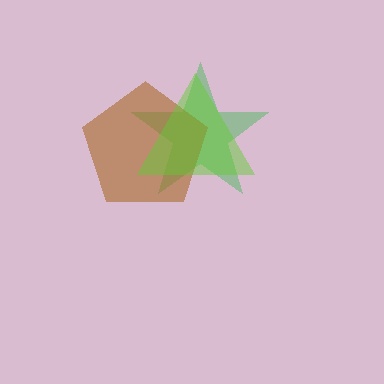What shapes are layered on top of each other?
The layered shapes are: a green star, a brown pentagon, a lime triangle.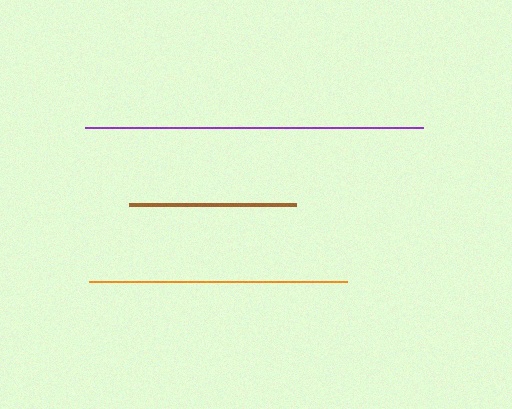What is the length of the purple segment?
The purple segment is approximately 338 pixels long.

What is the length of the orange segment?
The orange segment is approximately 258 pixels long.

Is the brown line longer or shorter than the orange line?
The orange line is longer than the brown line.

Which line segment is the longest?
The purple line is the longest at approximately 338 pixels.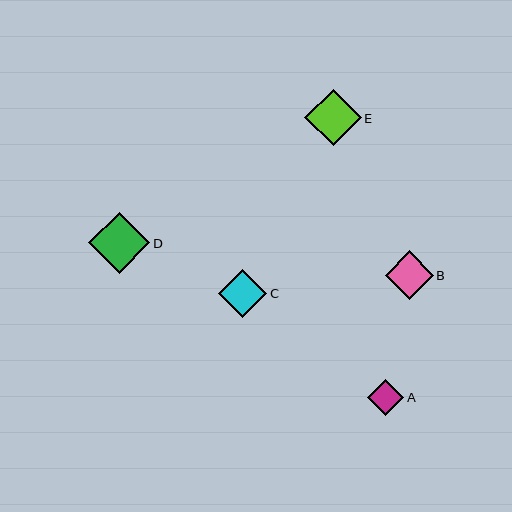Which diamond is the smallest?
Diamond A is the smallest with a size of approximately 36 pixels.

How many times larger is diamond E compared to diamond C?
Diamond E is approximately 1.2 times the size of diamond C.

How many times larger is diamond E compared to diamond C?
Diamond E is approximately 1.2 times the size of diamond C.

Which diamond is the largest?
Diamond D is the largest with a size of approximately 61 pixels.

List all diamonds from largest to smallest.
From largest to smallest: D, E, C, B, A.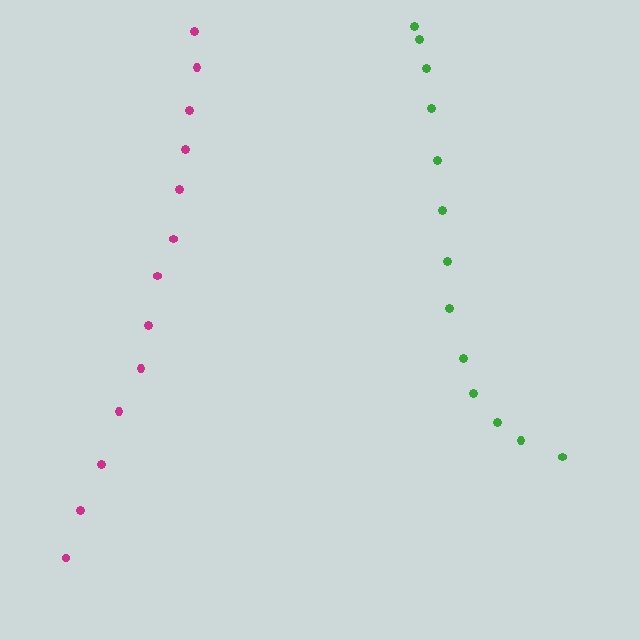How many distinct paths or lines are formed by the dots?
There are 2 distinct paths.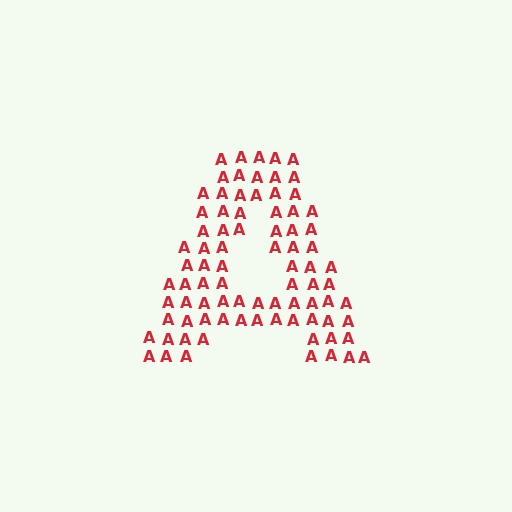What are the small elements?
The small elements are letter A's.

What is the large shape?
The large shape is the letter A.